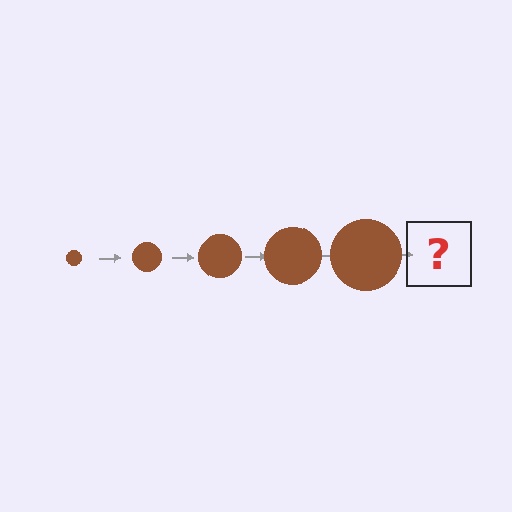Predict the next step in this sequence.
The next step is a brown circle, larger than the previous one.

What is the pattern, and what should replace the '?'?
The pattern is that the circle gets progressively larger each step. The '?' should be a brown circle, larger than the previous one.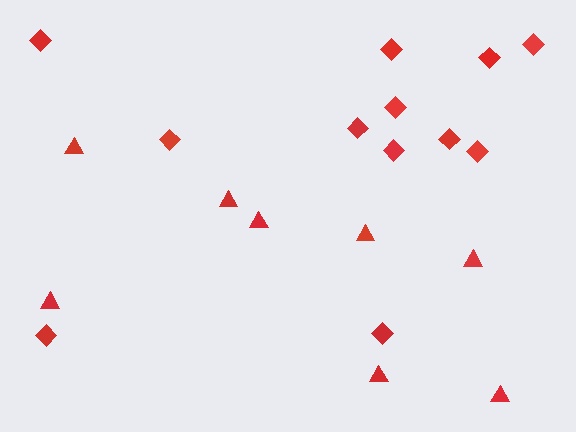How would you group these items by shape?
There are 2 groups: one group of diamonds (12) and one group of triangles (8).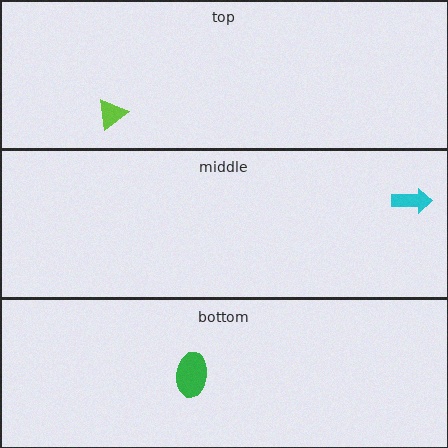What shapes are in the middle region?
The cyan arrow.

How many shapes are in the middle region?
1.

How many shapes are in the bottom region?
1.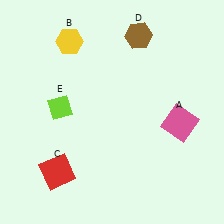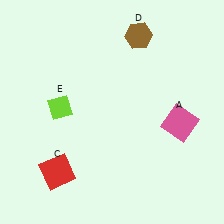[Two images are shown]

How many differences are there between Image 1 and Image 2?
There is 1 difference between the two images.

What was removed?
The yellow hexagon (B) was removed in Image 2.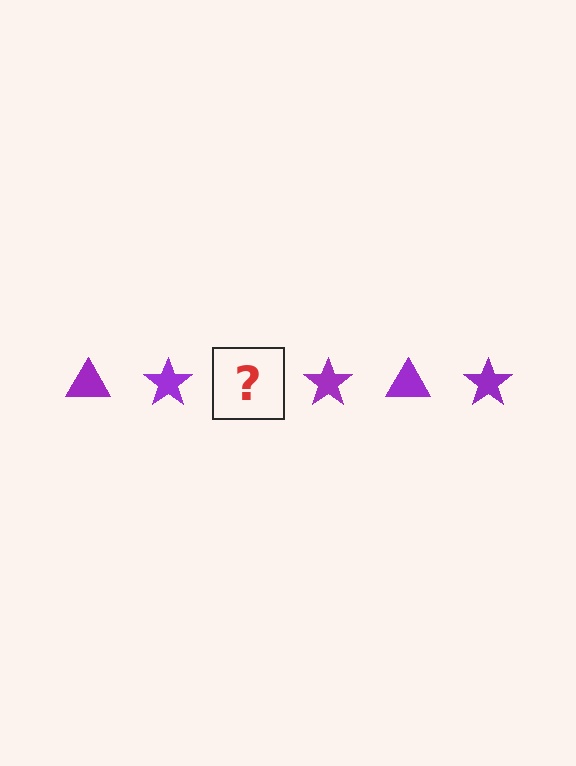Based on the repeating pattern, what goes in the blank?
The blank should be a purple triangle.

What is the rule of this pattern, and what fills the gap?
The rule is that the pattern cycles through triangle, star shapes in purple. The gap should be filled with a purple triangle.